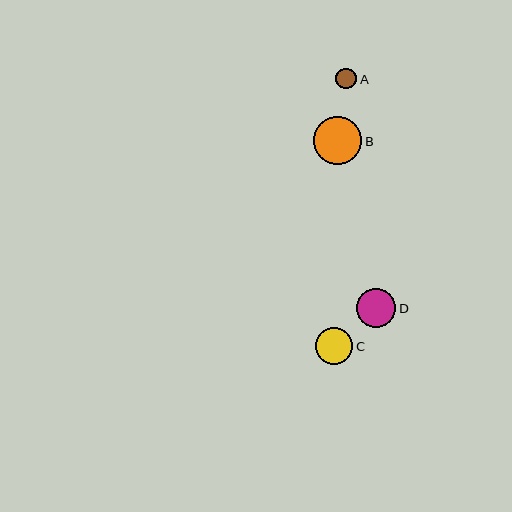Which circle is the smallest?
Circle A is the smallest with a size of approximately 21 pixels.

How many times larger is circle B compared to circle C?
Circle B is approximately 1.3 times the size of circle C.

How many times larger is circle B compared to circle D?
Circle B is approximately 1.2 times the size of circle D.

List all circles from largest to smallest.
From largest to smallest: B, D, C, A.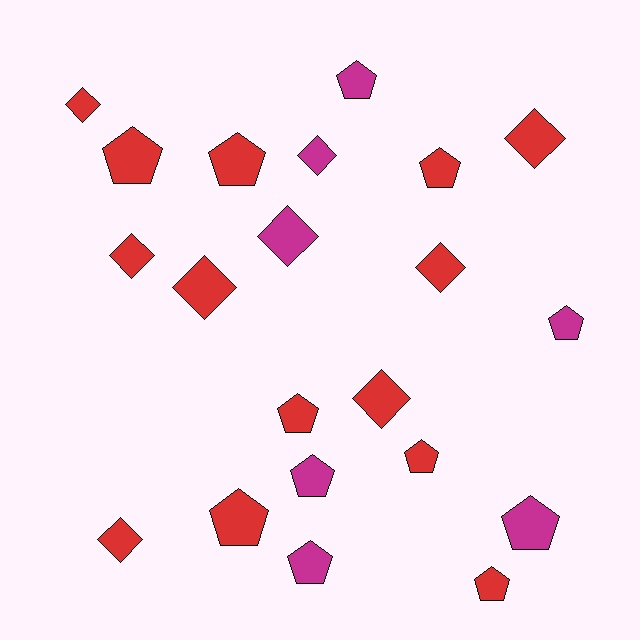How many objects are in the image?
There are 21 objects.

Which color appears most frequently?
Red, with 14 objects.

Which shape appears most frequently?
Pentagon, with 12 objects.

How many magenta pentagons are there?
There are 5 magenta pentagons.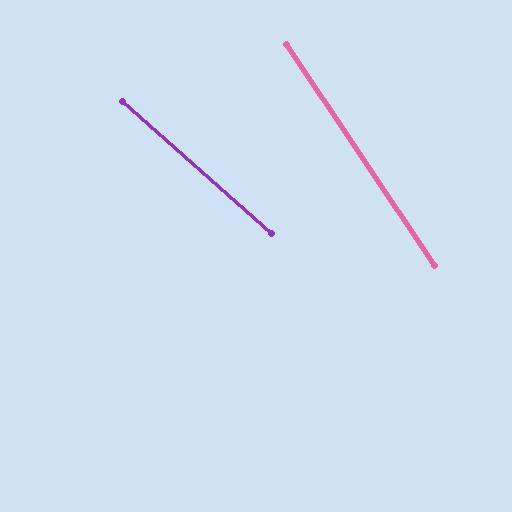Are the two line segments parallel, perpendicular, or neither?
Neither parallel nor perpendicular — they differ by about 15°.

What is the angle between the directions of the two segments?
Approximately 15 degrees.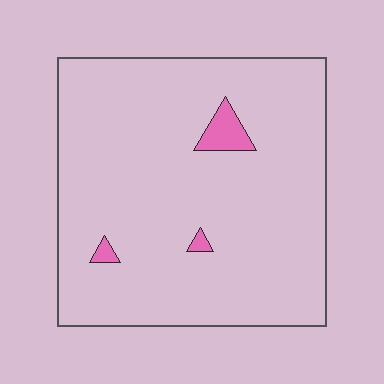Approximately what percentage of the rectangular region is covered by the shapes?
Approximately 5%.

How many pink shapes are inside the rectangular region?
3.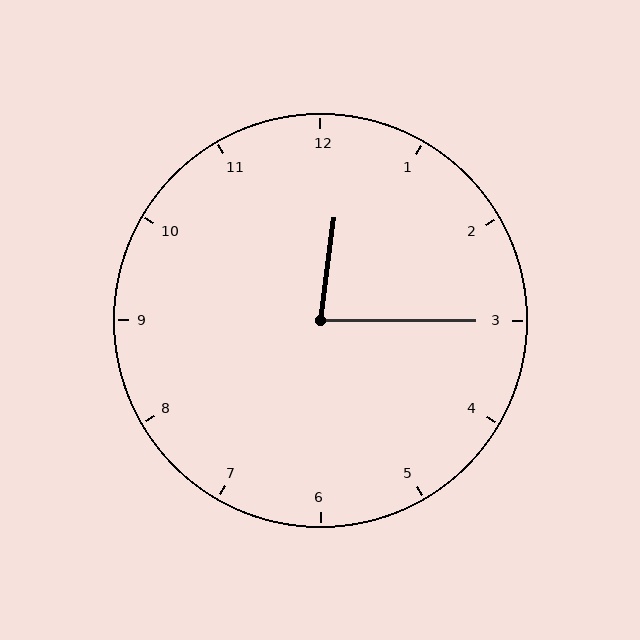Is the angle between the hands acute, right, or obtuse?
It is acute.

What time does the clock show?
12:15.